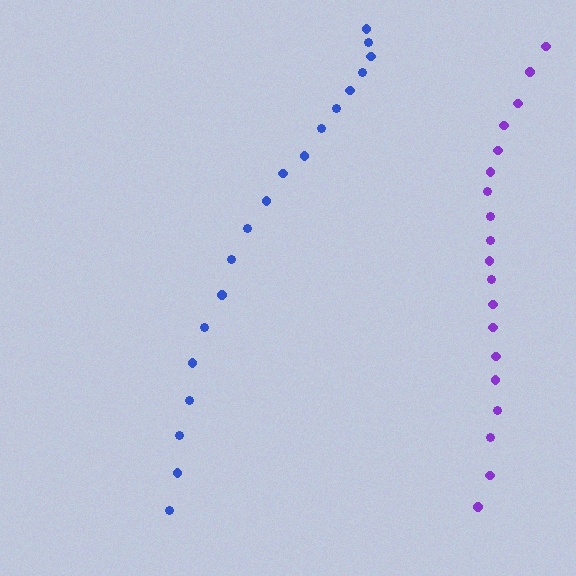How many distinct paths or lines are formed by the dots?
There are 2 distinct paths.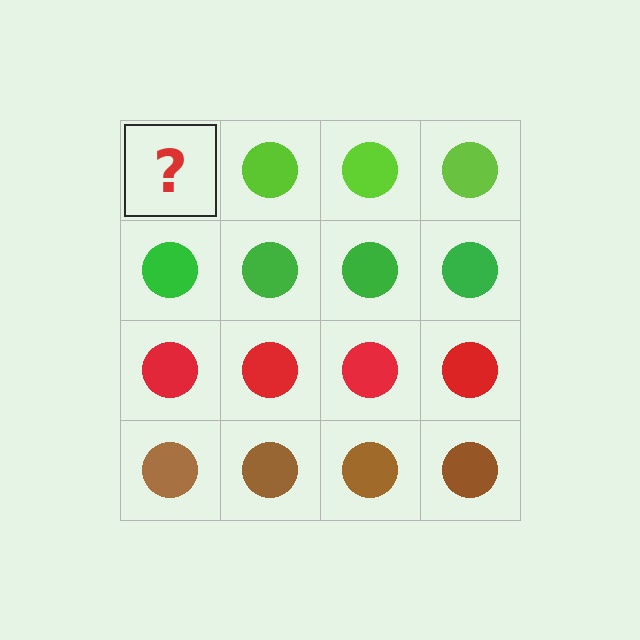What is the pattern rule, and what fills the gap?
The rule is that each row has a consistent color. The gap should be filled with a lime circle.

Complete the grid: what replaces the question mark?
The question mark should be replaced with a lime circle.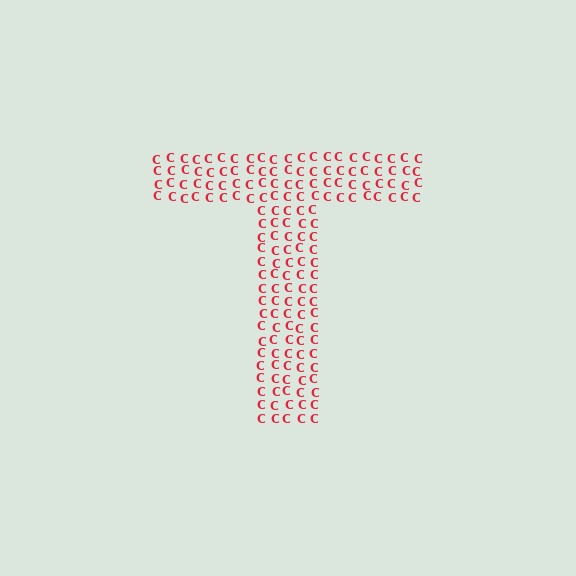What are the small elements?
The small elements are letter C's.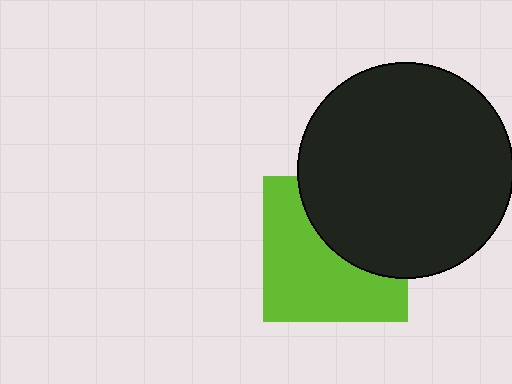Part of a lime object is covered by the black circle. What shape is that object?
It is a square.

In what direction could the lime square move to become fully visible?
The lime square could move toward the lower-left. That would shift it out from behind the black circle entirely.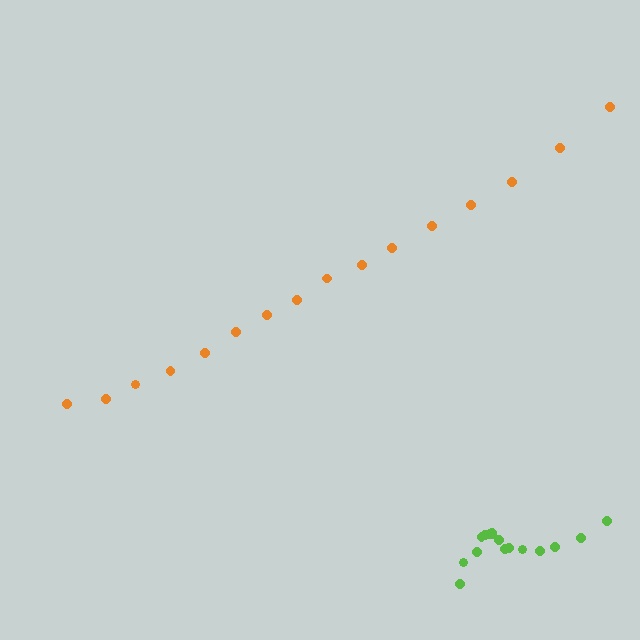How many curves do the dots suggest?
There are 2 distinct paths.